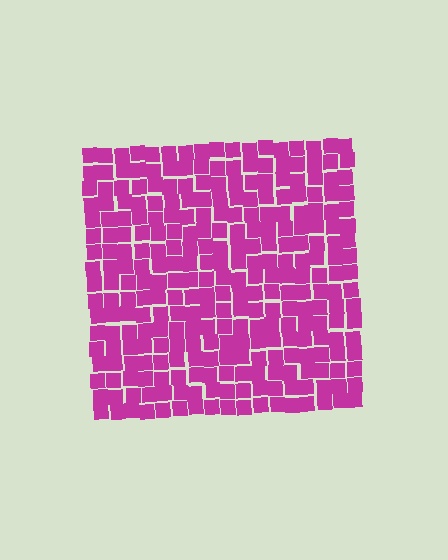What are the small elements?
The small elements are squares.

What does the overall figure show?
The overall figure shows a square.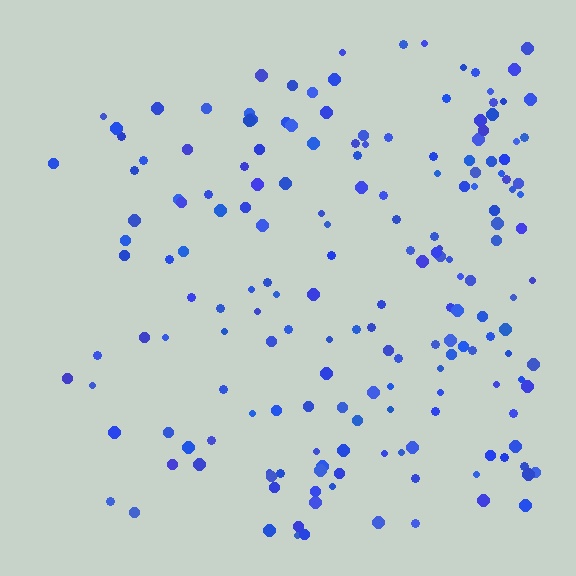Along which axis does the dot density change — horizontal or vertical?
Horizontal.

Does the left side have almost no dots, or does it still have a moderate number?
Still a moderate number, just noticeably fewer than the right.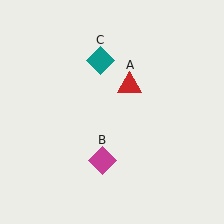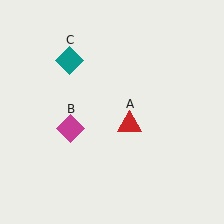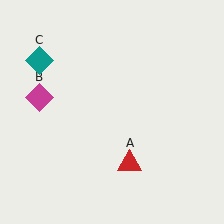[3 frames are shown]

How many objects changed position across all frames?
3 objects changed position: red triangle (object A), magenta diamond (object B), teal diamond (object C).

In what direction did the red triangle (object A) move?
The red triangle (object A) moved down.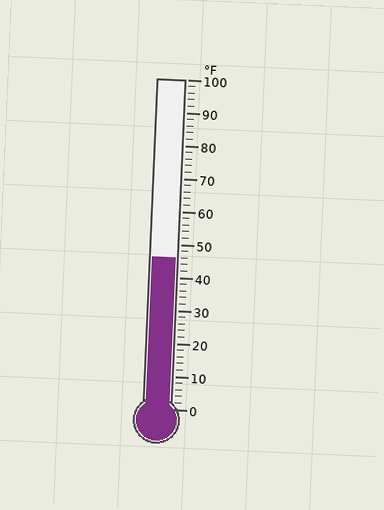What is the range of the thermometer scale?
The thermometer scale ranges from 0°F to 100°F.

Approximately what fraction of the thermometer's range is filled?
The thermometer is filled to approximately 45% of its range.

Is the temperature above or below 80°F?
The temperature is below 80°F.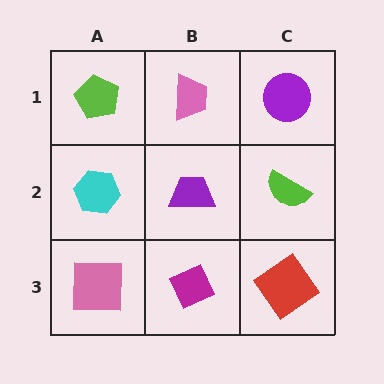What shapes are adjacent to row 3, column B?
A purple trapezoid (row 2, column B), a pink square (row 3, column A), a red diamond (row 3, column C).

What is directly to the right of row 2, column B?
A lime semicircle.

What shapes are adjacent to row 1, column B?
A purple trapezoid (row 2, column B), a lime pentagon (row 1, column A), a purple circle (row 1, column C).